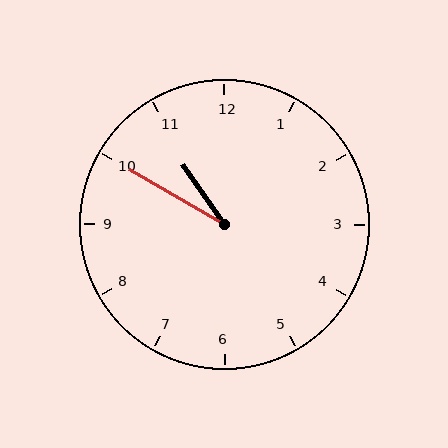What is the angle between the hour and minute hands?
Approximately 25 degrees.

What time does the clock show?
10:50.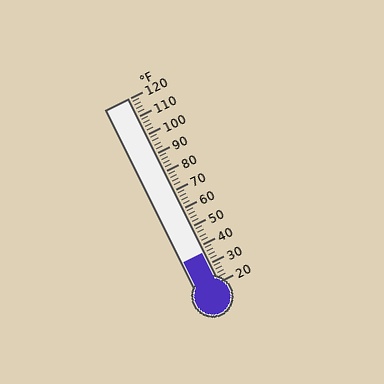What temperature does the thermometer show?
The thermometer shows approximately 36°F.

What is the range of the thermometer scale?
The thermometer scale ranges from 20°F to 120°F.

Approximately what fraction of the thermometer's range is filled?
The thermometer is filled to approximately 15% of its range.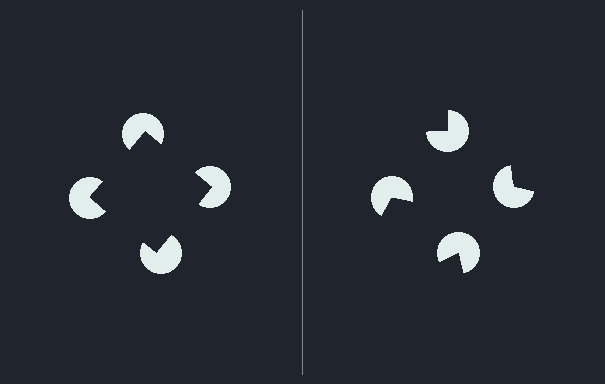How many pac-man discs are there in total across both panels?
8 — 4 on each side.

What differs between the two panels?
The pac-man discs are positioned identically on both sides; only the wedge orientations differ. On the left they align to a square; on the right they are misaligned.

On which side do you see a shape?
An illusory square appears on the left side. On the right side the wedge cuts are rotated, so no coherent shape forms.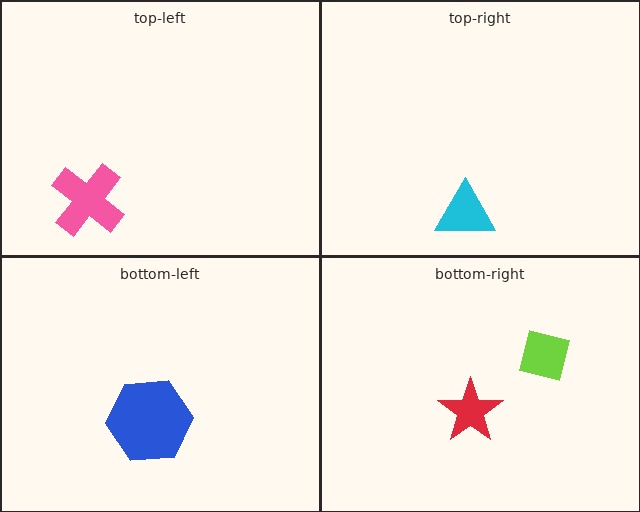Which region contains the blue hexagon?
The bottom-left region.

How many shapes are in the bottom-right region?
2.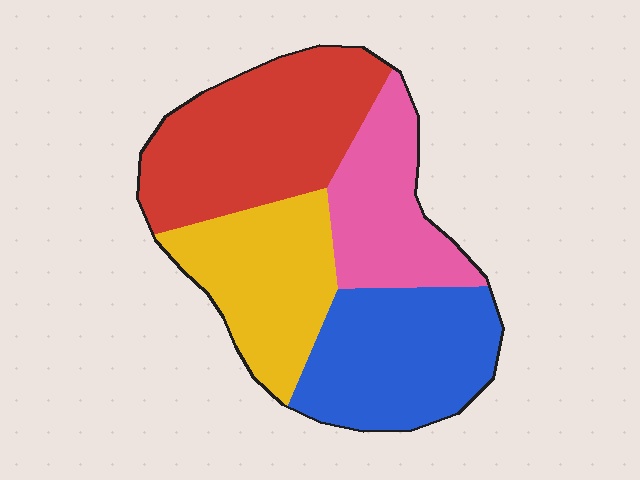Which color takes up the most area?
Red, at roughly 30%.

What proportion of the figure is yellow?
Yellow takes up about one quarter (1/4) of the figure.